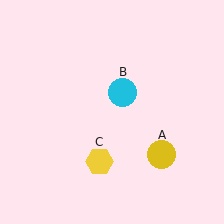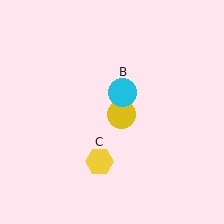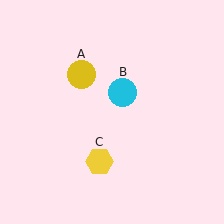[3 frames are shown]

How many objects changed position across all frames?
1 object changed position: yellow circle (object A).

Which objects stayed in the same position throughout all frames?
Cyan circle (object B) and yellow hexagon (object C) remained stationary.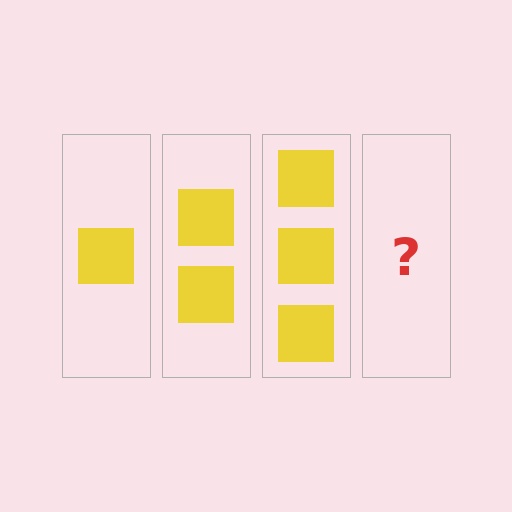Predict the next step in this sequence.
The next step is 4 squares.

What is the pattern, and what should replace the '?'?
The pattern is that each step adds one more square. The '?' should be 4 squares.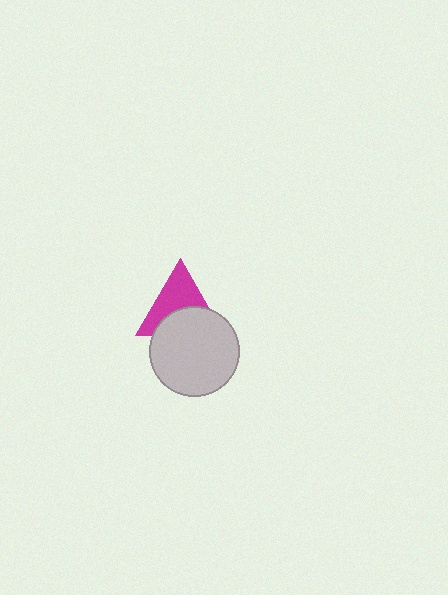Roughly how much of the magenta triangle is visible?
About half of it is visible (roughly 56%).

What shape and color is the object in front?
The object in front is a light gray circle.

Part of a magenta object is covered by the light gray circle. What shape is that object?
It is a triangle.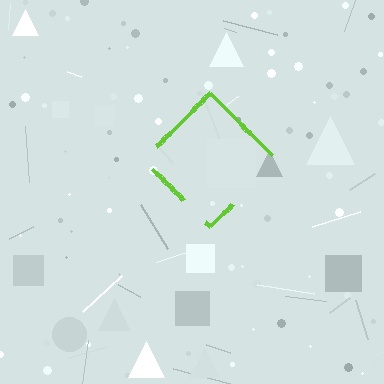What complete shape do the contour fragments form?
The contour fragments form a diamond.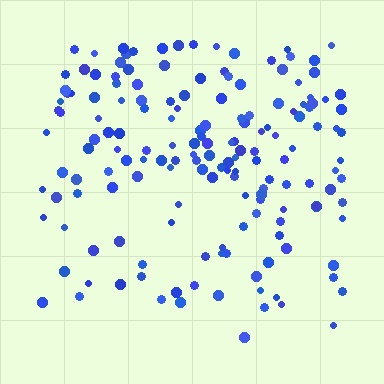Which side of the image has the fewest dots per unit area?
The bottom.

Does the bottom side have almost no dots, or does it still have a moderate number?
Still a moderate number, just noticeably fewer than the top.